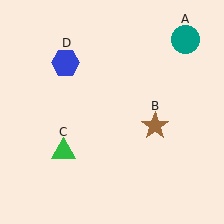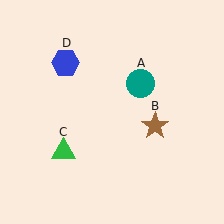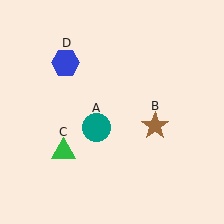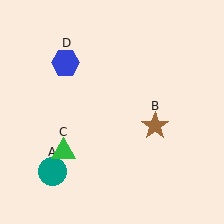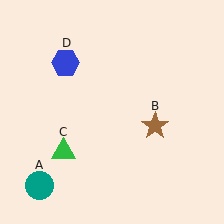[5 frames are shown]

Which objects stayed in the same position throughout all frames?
Brown star (object B) and green triangle (object C) and blue hexagon (object D) remained stationary.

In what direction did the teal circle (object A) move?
The teal circle (object A) moved down and to the left.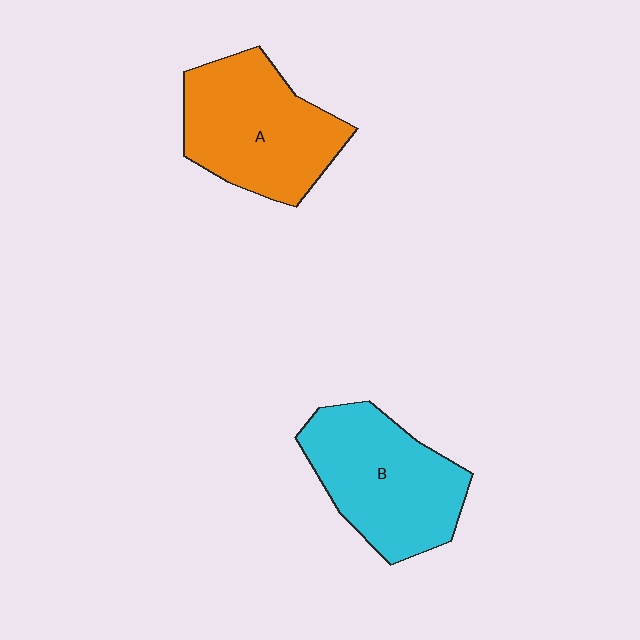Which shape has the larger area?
Shape A (orange).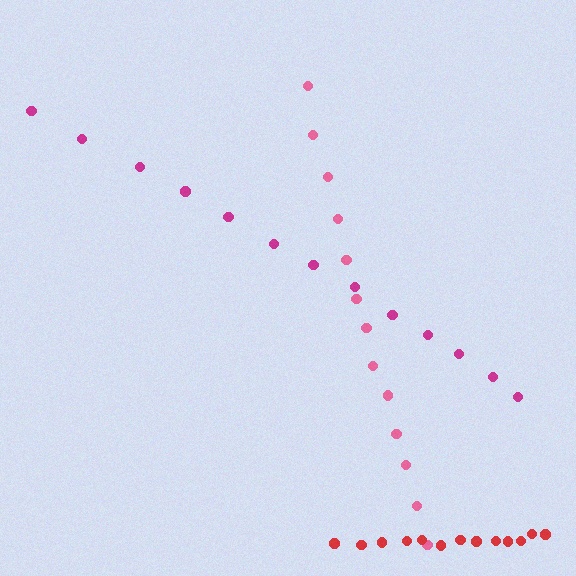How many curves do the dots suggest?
There are 3 distinct paths.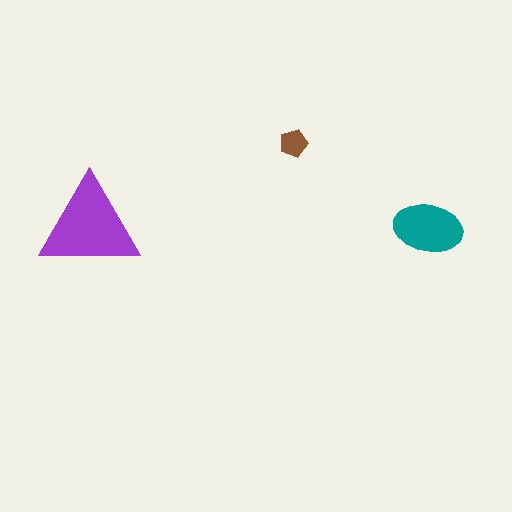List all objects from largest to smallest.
The purple triangle, the teal ellipse, the brown pentagon.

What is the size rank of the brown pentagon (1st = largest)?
3rd.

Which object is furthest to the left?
The purple triangle is leftmost.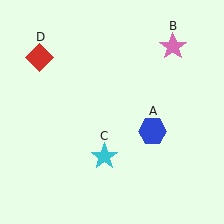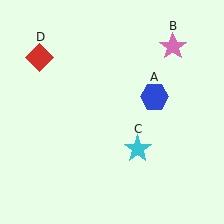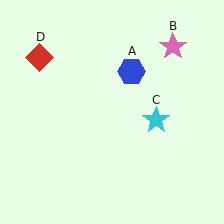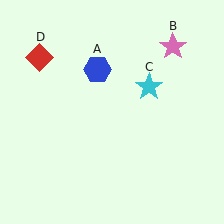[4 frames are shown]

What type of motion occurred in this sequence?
The blue hexagon (object A), cyan star (object C) rotated counterclockwise around the center of the scene.